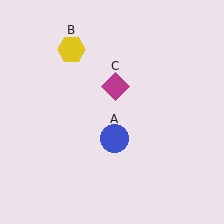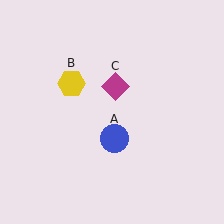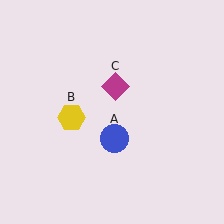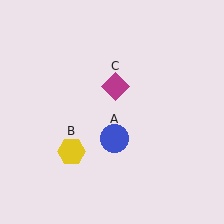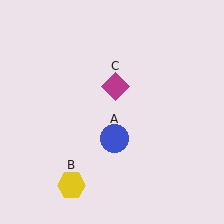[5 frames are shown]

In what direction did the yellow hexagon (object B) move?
The yellow hexagon (object B) moved down.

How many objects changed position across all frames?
1 object changed position: yellow hexagon (object B).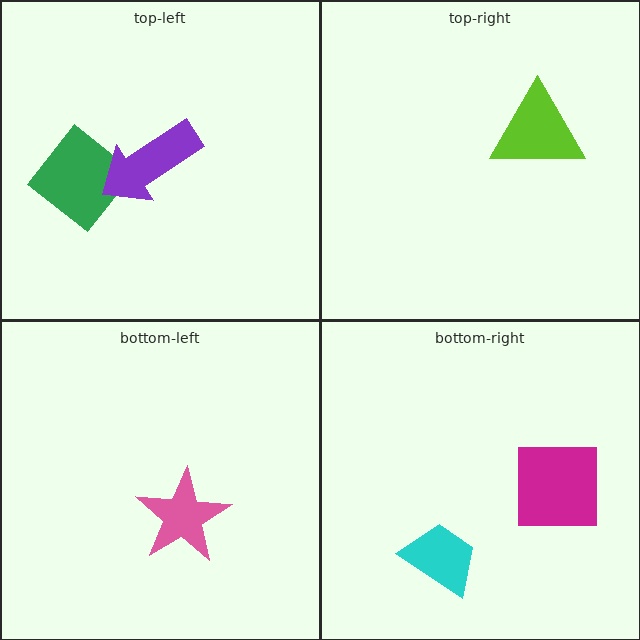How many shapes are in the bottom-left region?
1.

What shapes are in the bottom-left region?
The pink star.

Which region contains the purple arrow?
The top-left region.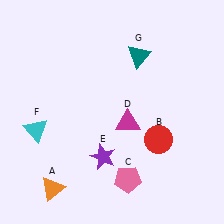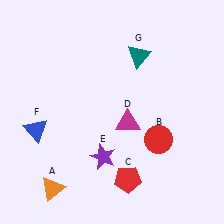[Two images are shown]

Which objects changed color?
C changed from pink to red. F changed from cyan to blue.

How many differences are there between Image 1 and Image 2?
There are 2 differences between the two images.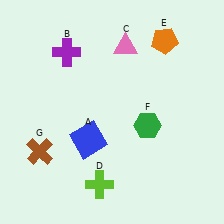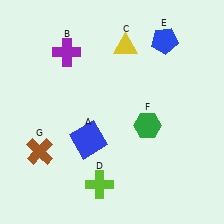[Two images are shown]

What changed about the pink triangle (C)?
In Image 1, C is pink. In Image 2, it changed to yellow.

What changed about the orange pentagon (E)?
In Image 1, E is orange. In Image 2, it changed to blue.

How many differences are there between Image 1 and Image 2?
There are 2 differences between the two images.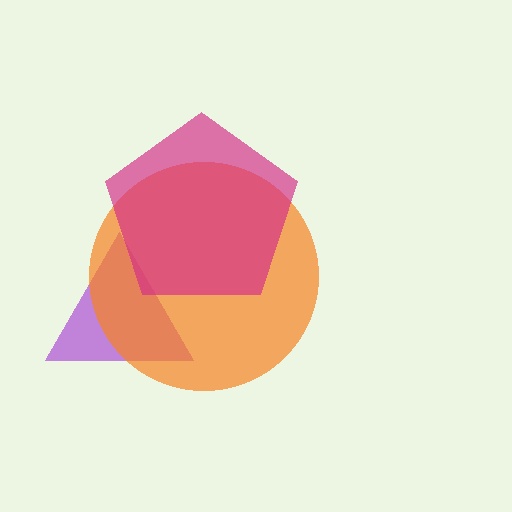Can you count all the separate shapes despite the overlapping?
Yes, there are 3 separate shapes.